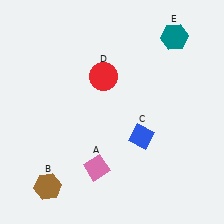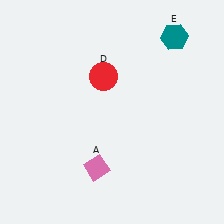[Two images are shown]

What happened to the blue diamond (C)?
The blue diamond (C) was removed in Image 2. It was in the bottom-right area of Image 1.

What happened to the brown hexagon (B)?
The brown hexagon (B) was removed in Image 2. It was in the bottom-left area of Image 1.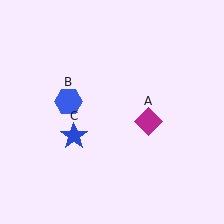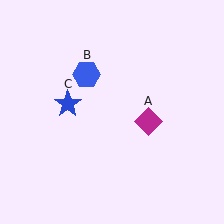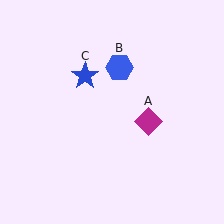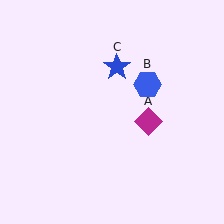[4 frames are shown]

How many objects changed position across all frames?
2 objects changed position: blue hexagon (object B), blue star (object C).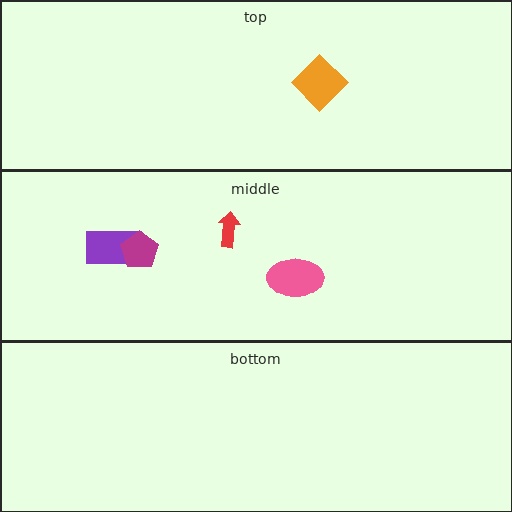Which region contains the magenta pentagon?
The middle region.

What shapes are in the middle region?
The pink ellipse, the red arrow, the purple rectangle, the magenta pentagon.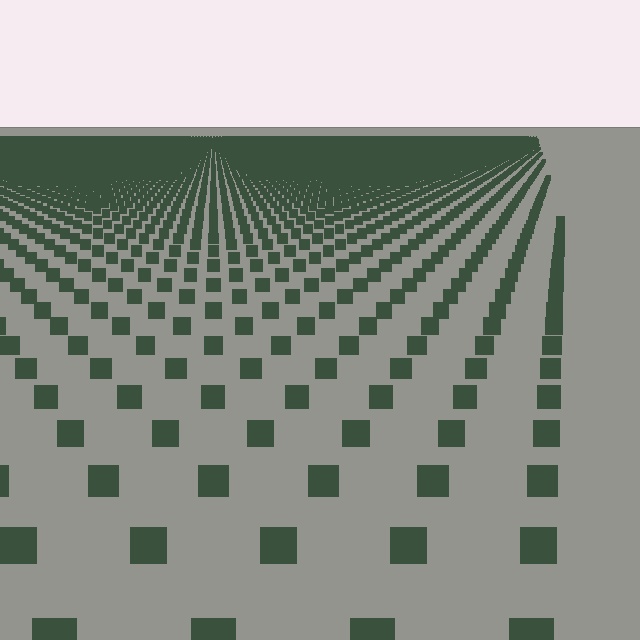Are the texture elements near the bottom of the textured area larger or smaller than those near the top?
Larger. Near the bottom, elements are closer to the viewer and appear at a bigger on-screen size.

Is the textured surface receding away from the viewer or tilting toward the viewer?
The surface is receding away from the viewer. Texture elements get smaller and denser toward the top.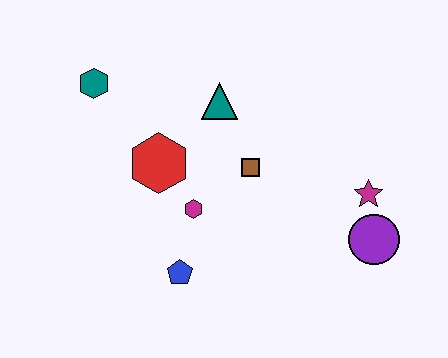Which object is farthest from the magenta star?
The teal hexagon is farthest from the magenta star.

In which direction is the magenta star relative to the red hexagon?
The magenta star is to the right of the red hexagon.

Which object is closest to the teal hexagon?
The red hexagon is closest to the teal hexagon.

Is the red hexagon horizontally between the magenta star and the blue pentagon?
No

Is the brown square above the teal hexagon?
No